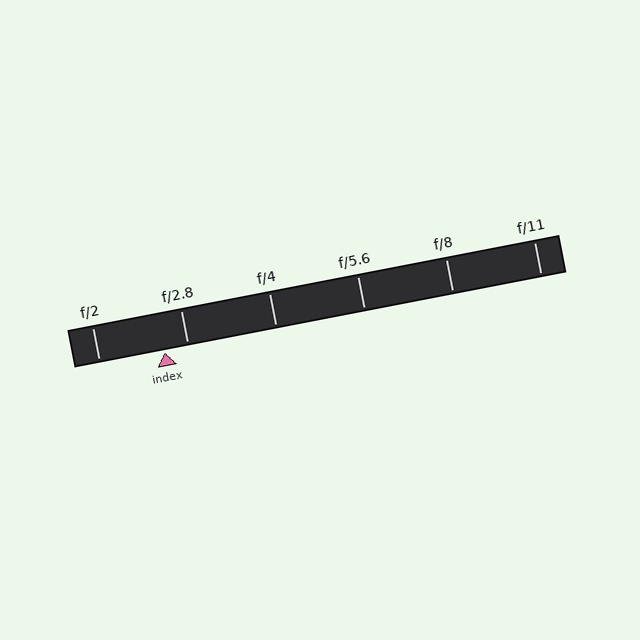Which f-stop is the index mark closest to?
The index mark is closest to f/2.8.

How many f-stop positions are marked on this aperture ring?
There are 6 f-stop positions marked.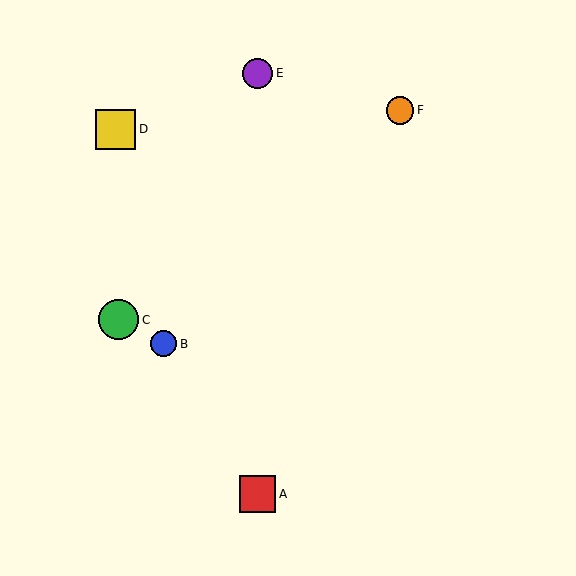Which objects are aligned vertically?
Objects A, E are aligned vertically.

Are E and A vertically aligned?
Yes, both are at x≈258.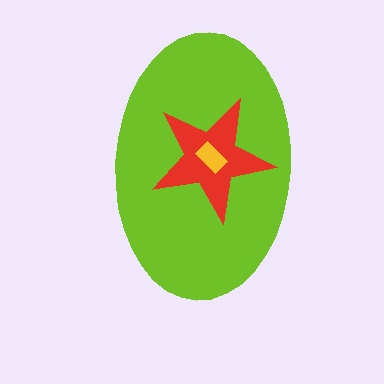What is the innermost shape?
The yellow rectangle.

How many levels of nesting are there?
3.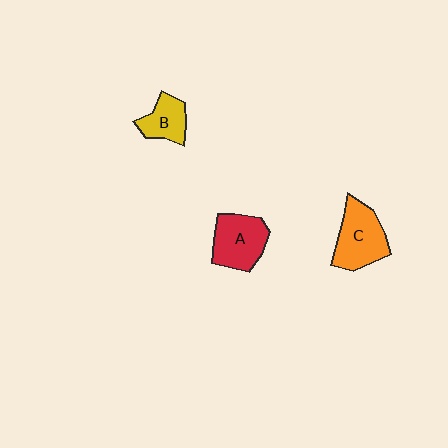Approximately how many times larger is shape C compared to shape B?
Approximately 1.7 times.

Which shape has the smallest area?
Shape B (yellow).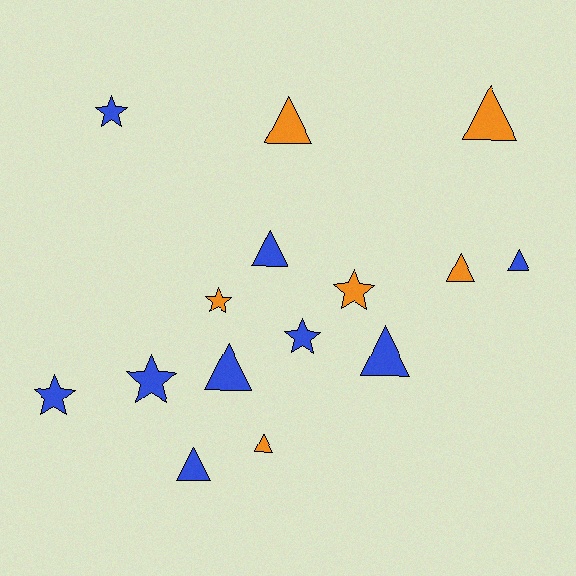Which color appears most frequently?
Blue, with 9 objects.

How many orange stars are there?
There are 2 orange stars.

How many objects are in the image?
There are 15 objects.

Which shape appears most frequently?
Triangle, with 9 objects.